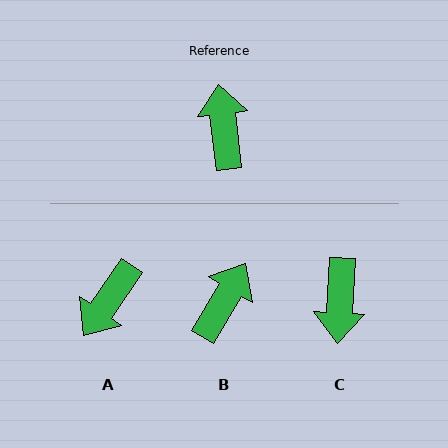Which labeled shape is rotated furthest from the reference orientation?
C, about 170 degrees away.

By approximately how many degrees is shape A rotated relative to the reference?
Approximately 139 degrees counter-clockwise.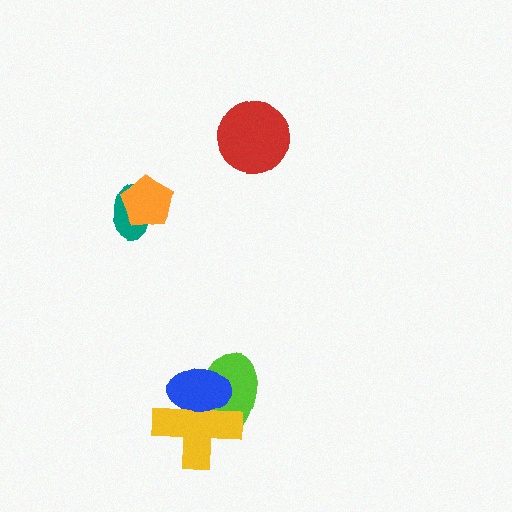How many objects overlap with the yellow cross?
2 objects overlap with the yellow cross.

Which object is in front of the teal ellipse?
The orange pentagon is in front of the teal ellipse.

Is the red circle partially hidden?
No, no other shape covers it.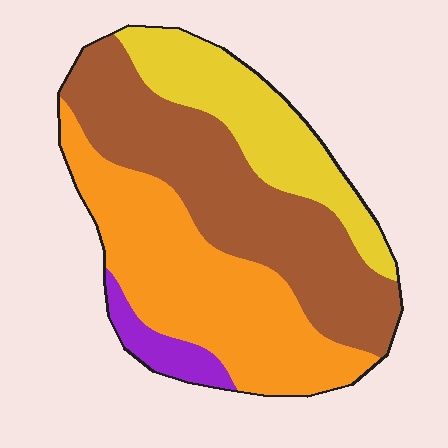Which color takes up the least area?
Purple, at roughly 5%.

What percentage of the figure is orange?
Orange covers around 35% of the figure.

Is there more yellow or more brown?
Brown.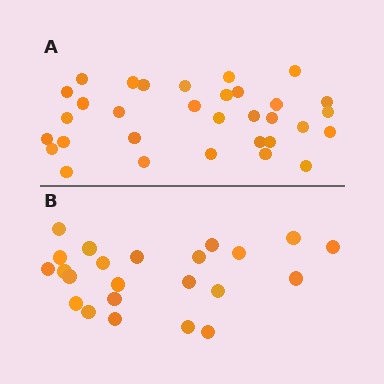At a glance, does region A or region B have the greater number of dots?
Region A (the top region) has more dots.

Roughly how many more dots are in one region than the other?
Region A has roughly 8 or so more dots than region B.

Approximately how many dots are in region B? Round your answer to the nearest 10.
About 20 dots. (The exact count is 23, which rounds to 20.)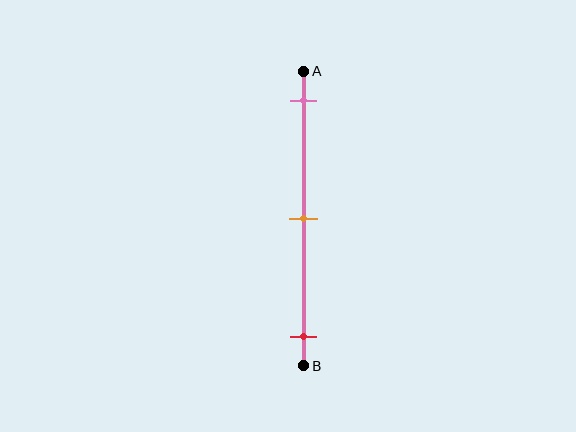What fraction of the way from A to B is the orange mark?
The orange mark is approximately 50% (0.5) of the way from A to B.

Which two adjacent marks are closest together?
The pink and orange marks are the closest adjacent pair.